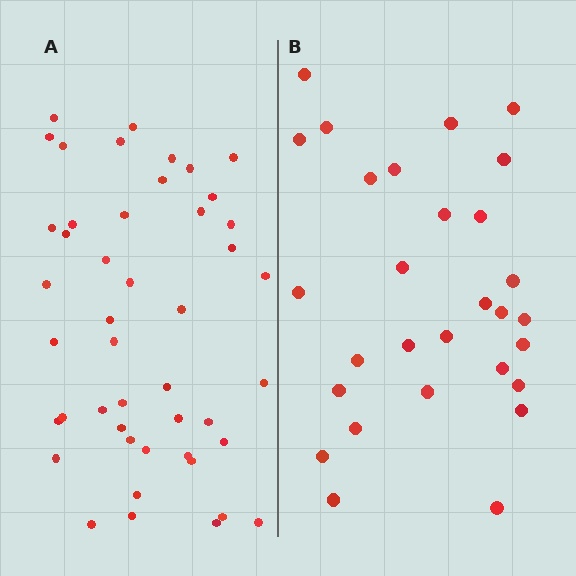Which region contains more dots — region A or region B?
Region A (the left region) has more dots.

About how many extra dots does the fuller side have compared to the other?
Region A has approximately 15 more dots than region B.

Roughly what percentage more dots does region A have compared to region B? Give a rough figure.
About 60% more.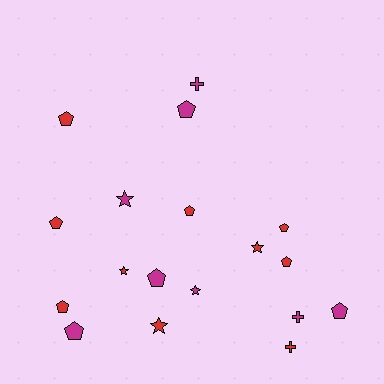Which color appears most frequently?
Red, with 10 objects.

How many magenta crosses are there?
There are 2 magenta crosses.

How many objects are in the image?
There are 18 objects.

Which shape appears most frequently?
Pentagon, with 10 objects.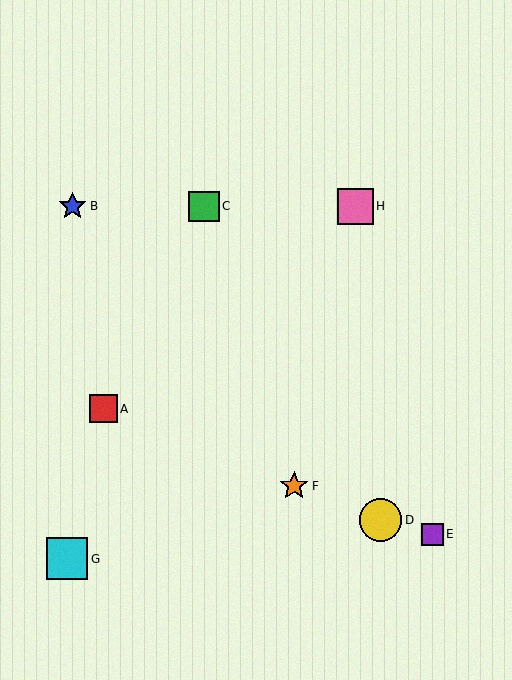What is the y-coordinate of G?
Object G is at y≈559.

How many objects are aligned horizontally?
3 objects (B, C, H) are aligned horizontally.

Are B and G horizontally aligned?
No, B is at y≈206 and G is at y≈559.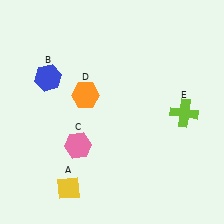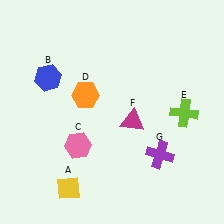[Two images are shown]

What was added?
A magenta triangle (F), a purple cross (G) were added in Image 2.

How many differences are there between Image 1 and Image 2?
There are 2 differences between the two images.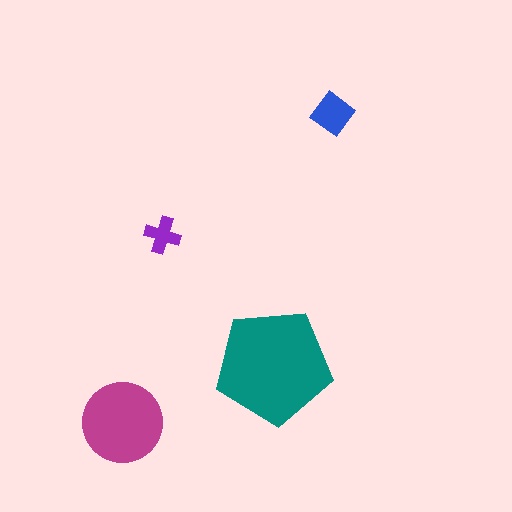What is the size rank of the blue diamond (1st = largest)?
3rd.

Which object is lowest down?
The magenta circle is bottommost.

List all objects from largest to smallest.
The teal pentagon, the magenta circle, the blue diamond, the purple cross.